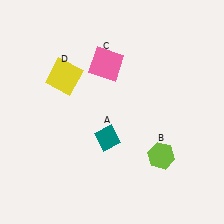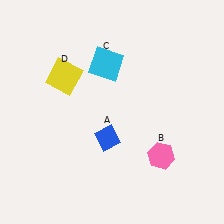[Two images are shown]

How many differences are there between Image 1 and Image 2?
There are 3 differences between the two images.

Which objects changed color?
A changed from teal to blue. B changed from lime to pink. C changed from pink to cyan.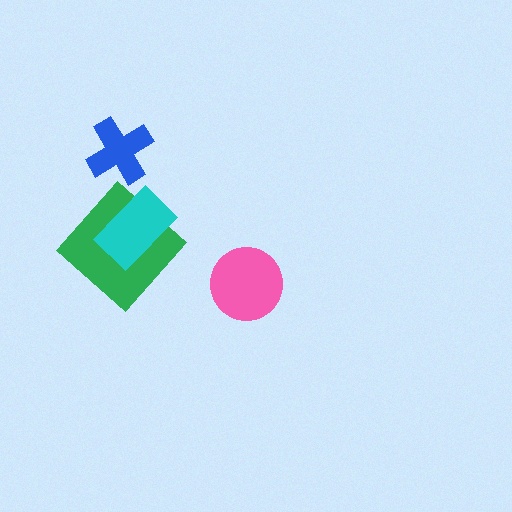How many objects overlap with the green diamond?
1 object overlaps with the green diamond.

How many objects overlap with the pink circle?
0 objects overlap with the pink circle.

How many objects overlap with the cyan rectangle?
1 object overlaps with the cyan rectangle.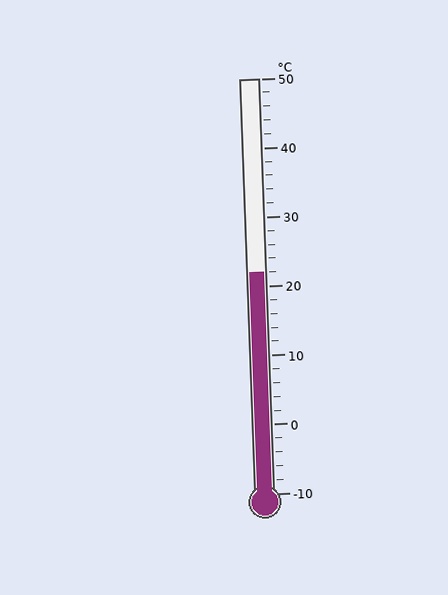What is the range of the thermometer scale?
The thermometer scale ranges from -10°C to 50°C.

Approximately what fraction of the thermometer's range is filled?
The thermometer is filled to approximately 55% of its range.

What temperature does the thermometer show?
The thermometer shows approximately 22°C.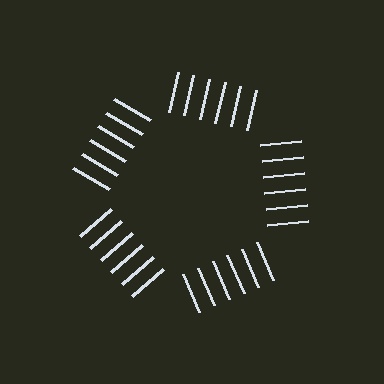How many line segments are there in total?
30 — 6 along each of the 5 edges.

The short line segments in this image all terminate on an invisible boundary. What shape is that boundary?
An illusory pentagon — the line segments terminate on its edges but no continuous stroke is drawn.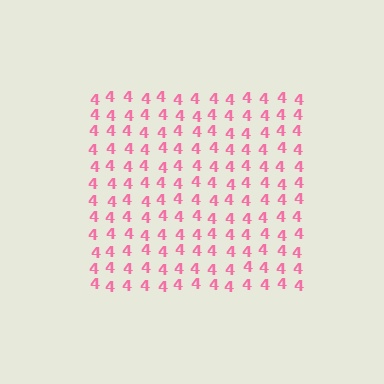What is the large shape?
The large shape is a square.